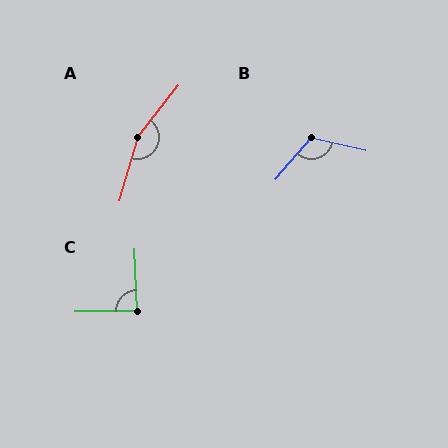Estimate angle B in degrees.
Approximately 117 degrees.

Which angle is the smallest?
C, at approximately 88 degrees.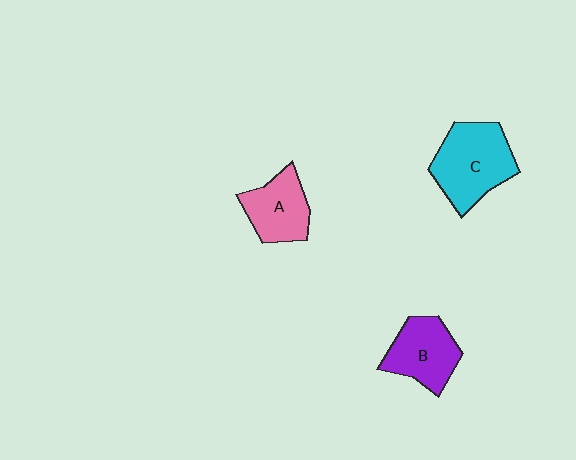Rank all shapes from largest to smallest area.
From largest to smallest: C (cyan), B (purple), A (pink).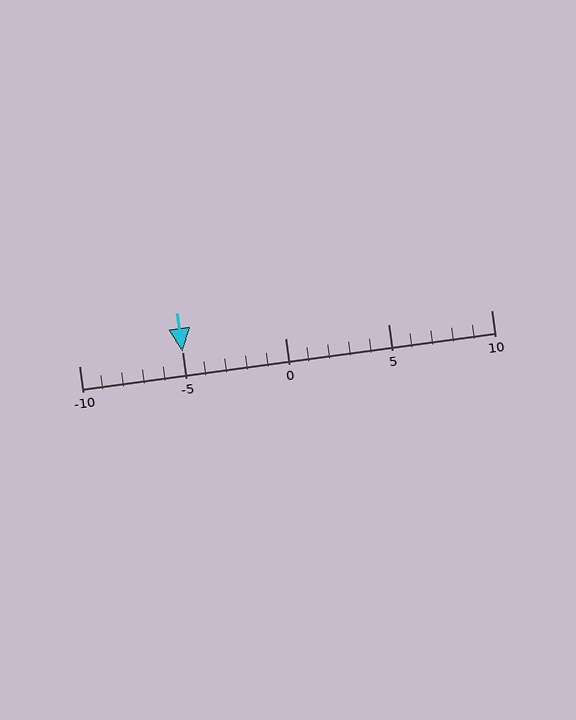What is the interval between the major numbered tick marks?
The major tick marks are spaced 5 units apart.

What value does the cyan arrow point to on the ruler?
The cyan arrow points to approximately -5.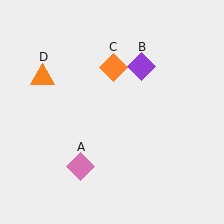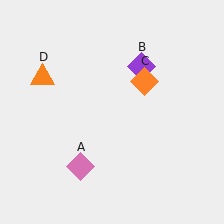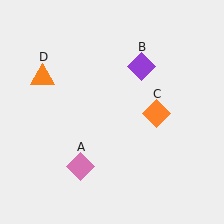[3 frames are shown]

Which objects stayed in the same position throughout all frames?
Pink diamond (object A) and purple diamond (object B) and orange triangle (object D) remained stationary.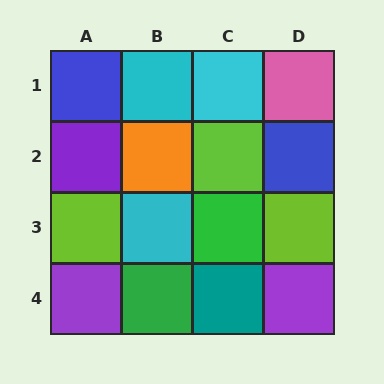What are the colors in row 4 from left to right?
Purple, green, teal, purple.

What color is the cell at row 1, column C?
Cyan.